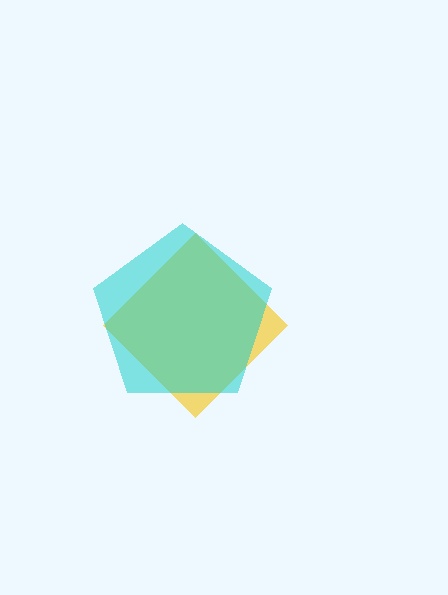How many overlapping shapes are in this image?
There are 2 overlapping shapes in the image.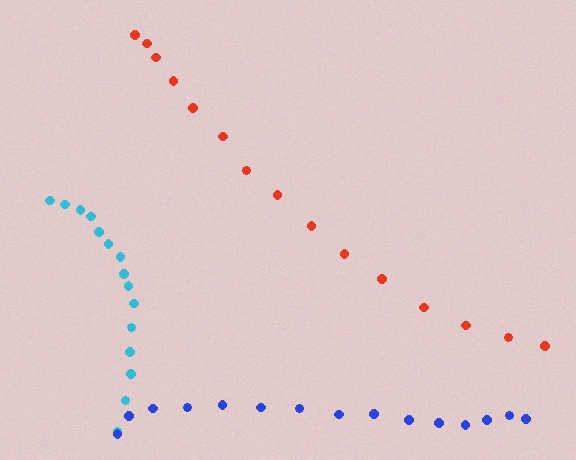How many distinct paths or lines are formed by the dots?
There are 3 distinct paths.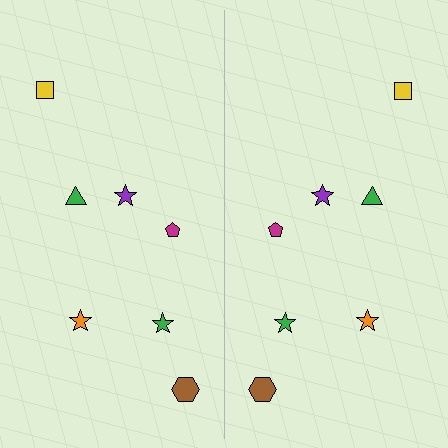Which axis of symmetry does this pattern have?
The pattern has a vertical axis of symmetry running through the center of the image.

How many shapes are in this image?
There are 14 shapes in this image.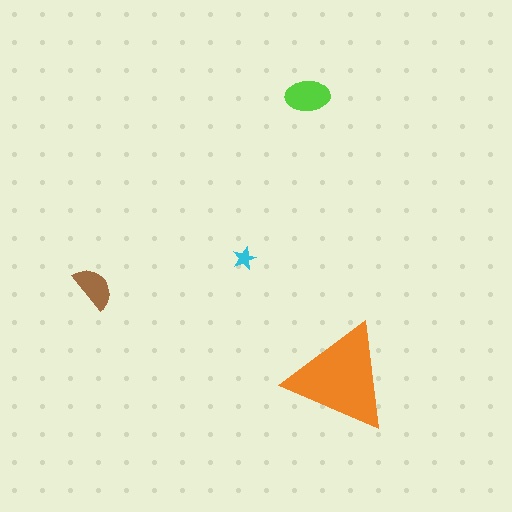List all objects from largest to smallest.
The orange triangle, the lime ellipse, the brown semicircle, the cyan star.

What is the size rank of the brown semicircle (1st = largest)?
3rd.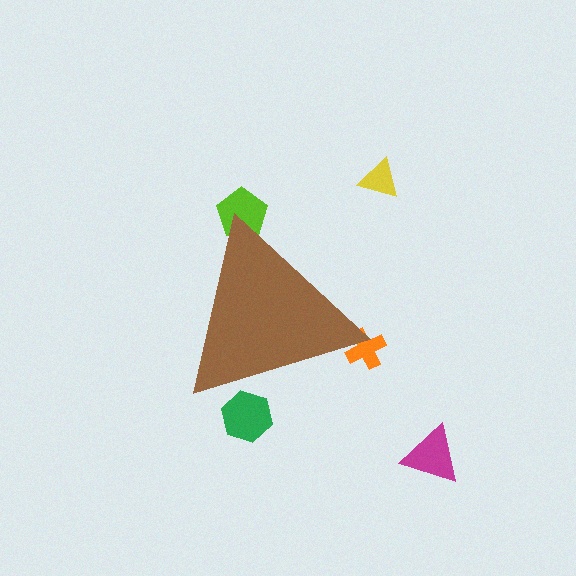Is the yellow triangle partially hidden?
No, the yellow triangle is fully visible.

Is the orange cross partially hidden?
Yes, the orange cross is partially hidden behind the brown triangle.